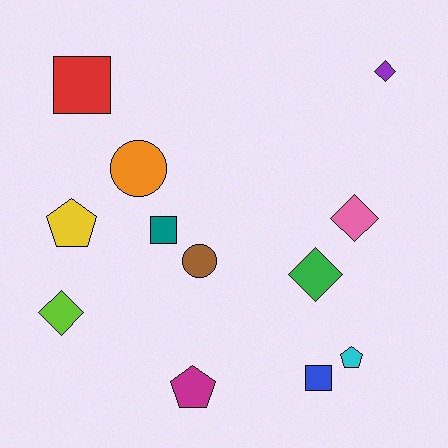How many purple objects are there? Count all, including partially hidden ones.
There is 1 purple object.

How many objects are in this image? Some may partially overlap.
There are 12 objects.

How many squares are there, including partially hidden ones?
There are 3 squares.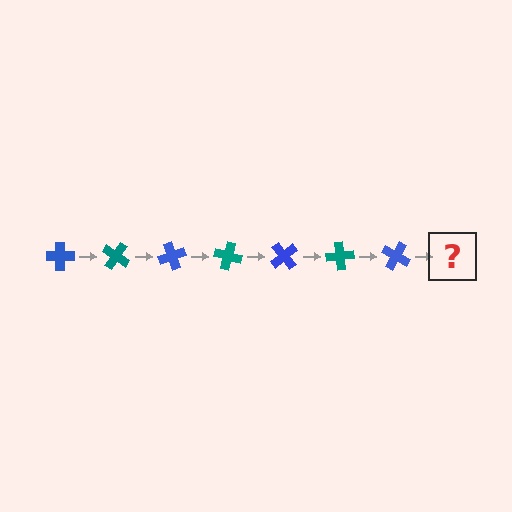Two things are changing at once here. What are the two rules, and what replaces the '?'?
The two rules are that it rotates 35 degrees each step and the color cycles through blue and teal. The '?' should be a teal cross, rotated 245 degrees from the start.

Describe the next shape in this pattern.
It should be a teal cross, rotated 245 degrees from the start.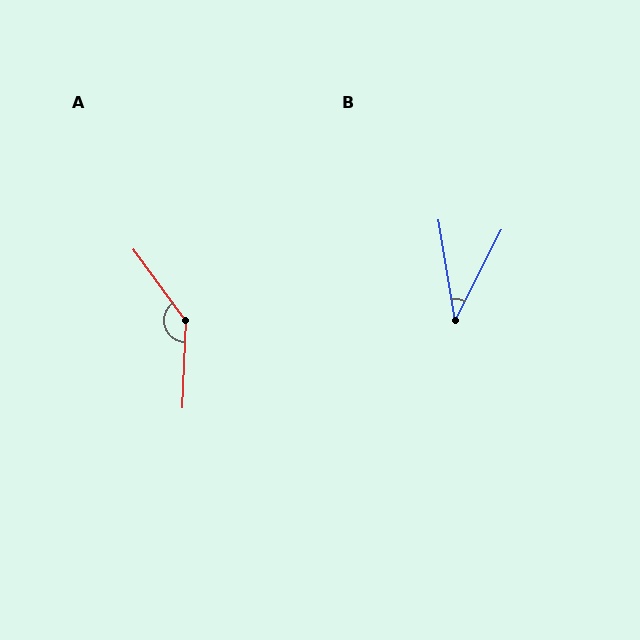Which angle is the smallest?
B, at approximately 37 degrees.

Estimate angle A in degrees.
Approximately 141 degrees.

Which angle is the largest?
A, at approximately 141 degrees.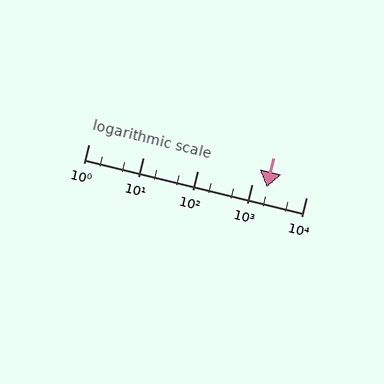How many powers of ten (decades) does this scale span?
The scale spans 4 decades, from 1 to 10000.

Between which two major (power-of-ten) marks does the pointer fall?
The pointer is between 1000 and 10000.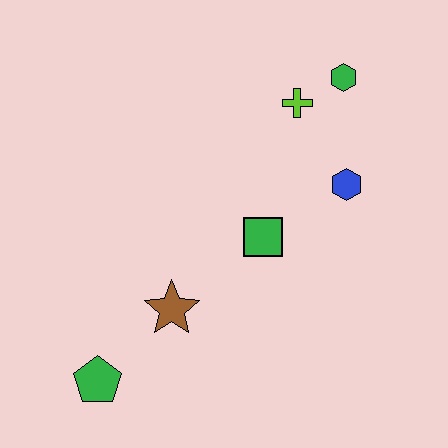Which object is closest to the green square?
The blue hexagon is closest to the green square.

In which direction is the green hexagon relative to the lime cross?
The green hexagon is to the right of the lime cross.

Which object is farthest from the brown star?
The green hexagon is farthest from the brown star.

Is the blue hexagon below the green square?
No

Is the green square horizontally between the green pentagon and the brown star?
No